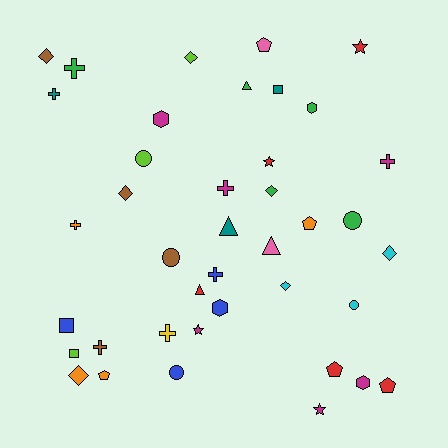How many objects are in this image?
There are 40 objects.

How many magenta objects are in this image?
There are 6 magenta objects.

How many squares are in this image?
There are 3 squares.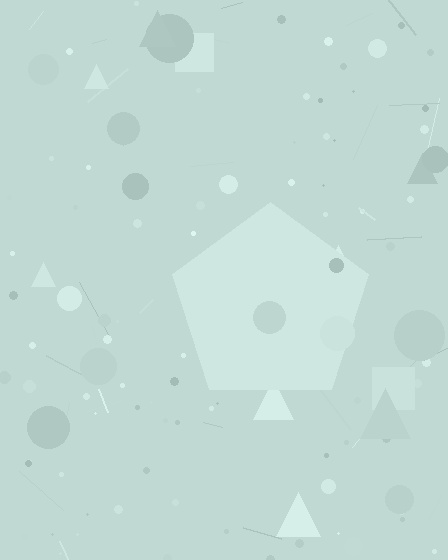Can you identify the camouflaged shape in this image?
The camouflaged shape is a pentagon.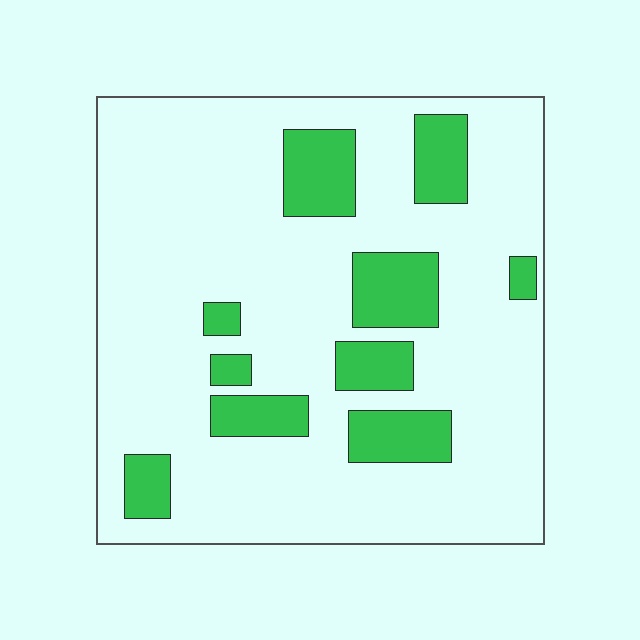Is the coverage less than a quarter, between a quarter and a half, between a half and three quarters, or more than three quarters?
Less than a quarter.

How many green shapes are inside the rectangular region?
10.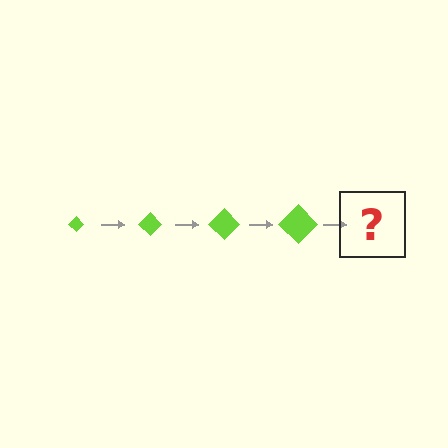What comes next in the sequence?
The next element should be a lime diamond, larger than the previous one.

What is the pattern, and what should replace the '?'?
The pattern is that the diamond gets progressively larger each step. The '?' should be a lime diamond, larger than the previous one.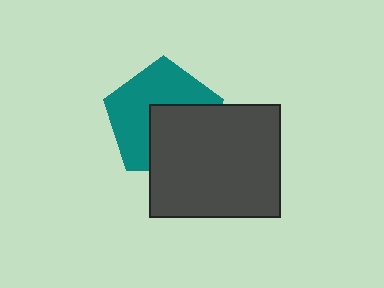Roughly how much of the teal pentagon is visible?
About half of it is visible (roughly 56%).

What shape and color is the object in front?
The object in front is a dark gray rectangle.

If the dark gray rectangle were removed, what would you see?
You would see the complete teal pentagon.